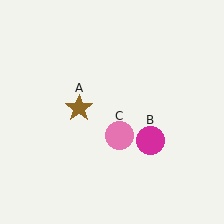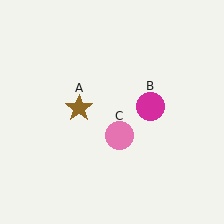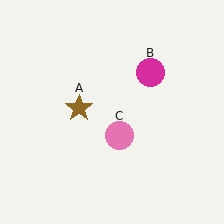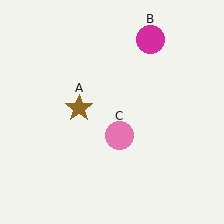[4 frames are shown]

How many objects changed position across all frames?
1 object changed position: magenta circle (object B).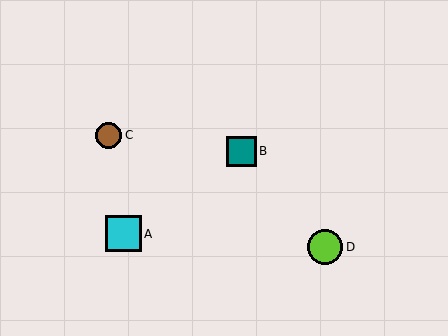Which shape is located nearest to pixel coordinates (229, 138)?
The teal square (labeled B) at (242, 151) is nearest to that location.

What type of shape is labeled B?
Shape B is a teal square.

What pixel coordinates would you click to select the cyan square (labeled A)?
Click at (123, 234) to select the cyan square A.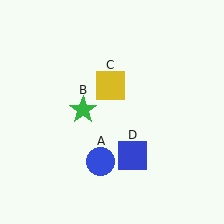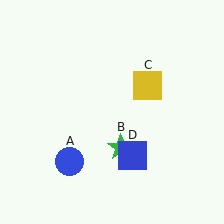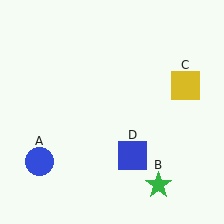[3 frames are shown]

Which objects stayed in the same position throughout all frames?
Blue square (object D) remained stationary.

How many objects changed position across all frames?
3 objects changed position: blue circle (object A), green star (object B), yellow square (object C).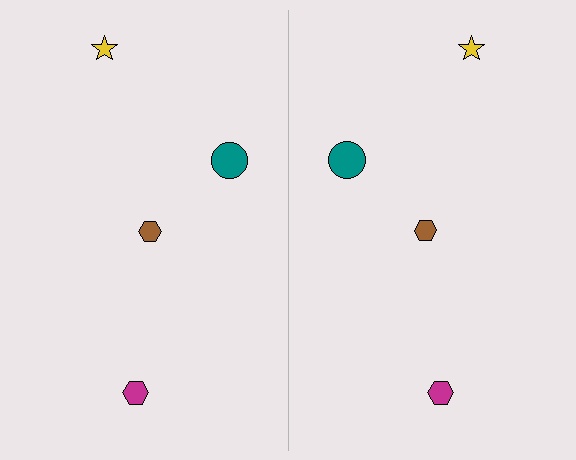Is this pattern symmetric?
Yes, this pattern has bilateral (reflection) symmetry.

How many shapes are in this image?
There are 8 shapes in this image.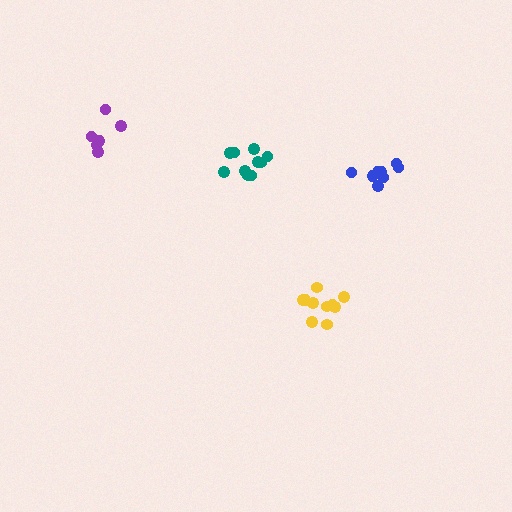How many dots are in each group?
Group 1: 9 dots, Group 2: 10 dots, Group 3: 11 dots, Group 4: 6 dots (36 total).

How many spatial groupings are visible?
There are 4 spatial groupings.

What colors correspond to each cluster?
The clusters are colored: blue, teal, yellow, purple.